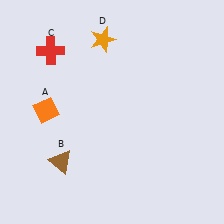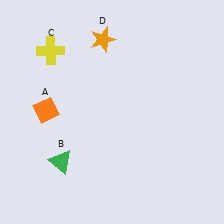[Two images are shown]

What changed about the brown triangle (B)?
In Image 1, B is brown. In Image 2, it changed to green.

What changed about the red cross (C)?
In Image 1, C is red. In Image 2, it changed to yellow.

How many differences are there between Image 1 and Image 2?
There are 2 differences between the two images.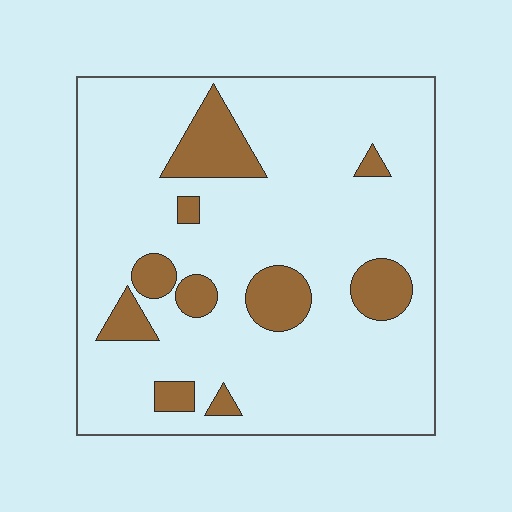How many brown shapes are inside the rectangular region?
10.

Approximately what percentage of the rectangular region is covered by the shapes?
Approximately 15%.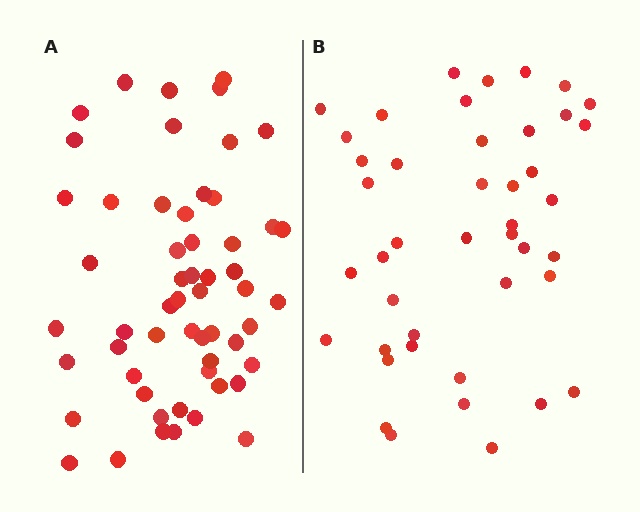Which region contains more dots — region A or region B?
Region A (the left region) has more dots.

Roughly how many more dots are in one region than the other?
Region A has approximately 15 more dots than region B.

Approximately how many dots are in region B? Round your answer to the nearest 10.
About 40 dots. (The exact count is 43, which rounds to 40.)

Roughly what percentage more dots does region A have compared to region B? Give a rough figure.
About 30% more.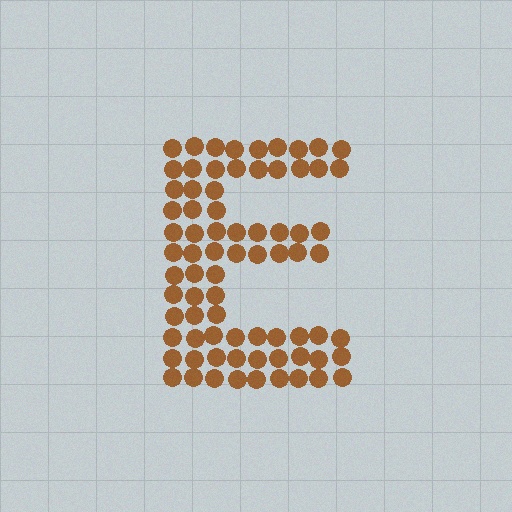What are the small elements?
The small elements are circles.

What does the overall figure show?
The overall figure shows the letter E.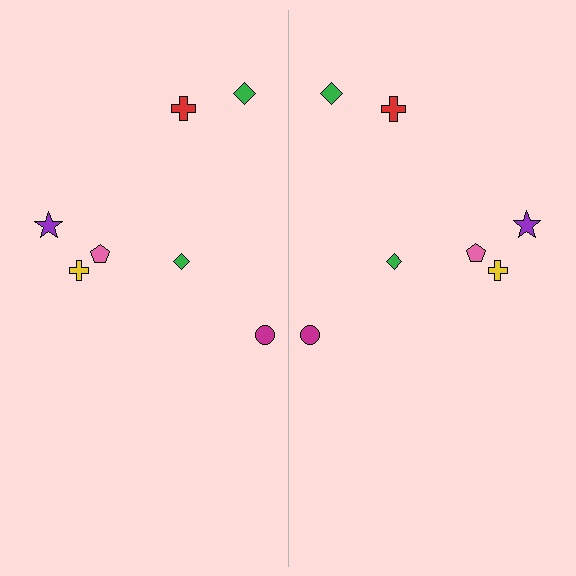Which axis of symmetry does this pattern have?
The pattern has a vertical axis of symmetry running through the center of the image.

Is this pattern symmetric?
Yes, this pattern has bilateral (reflection) symmetry.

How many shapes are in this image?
There are 14 shapes in this image.